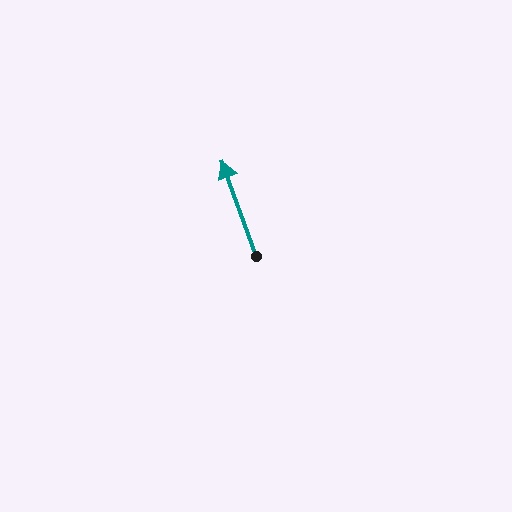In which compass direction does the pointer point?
North.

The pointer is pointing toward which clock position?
Roughly 11 o'clock.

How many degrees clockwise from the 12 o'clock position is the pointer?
Approximately 340 degrees.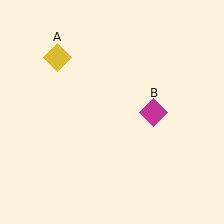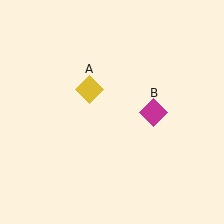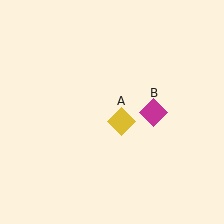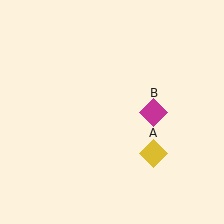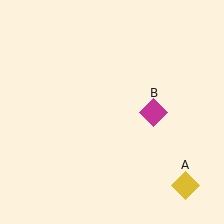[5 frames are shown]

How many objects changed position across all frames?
1 object changed position: yellow diamond (object A).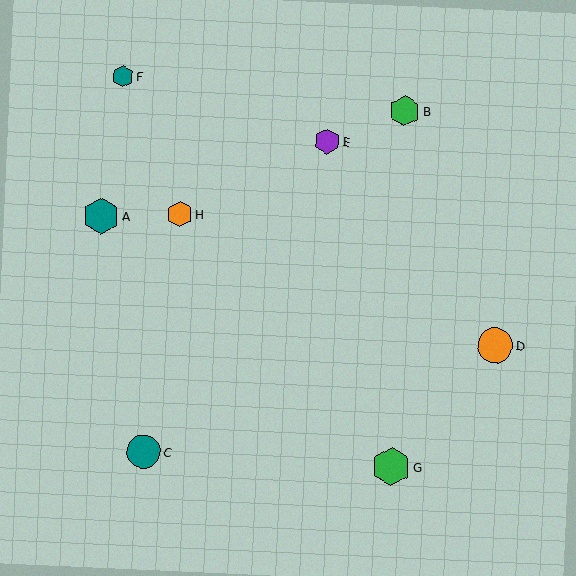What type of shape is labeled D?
Shape D is an orange circle.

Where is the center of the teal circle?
The center of the teal circle is at (144, 451).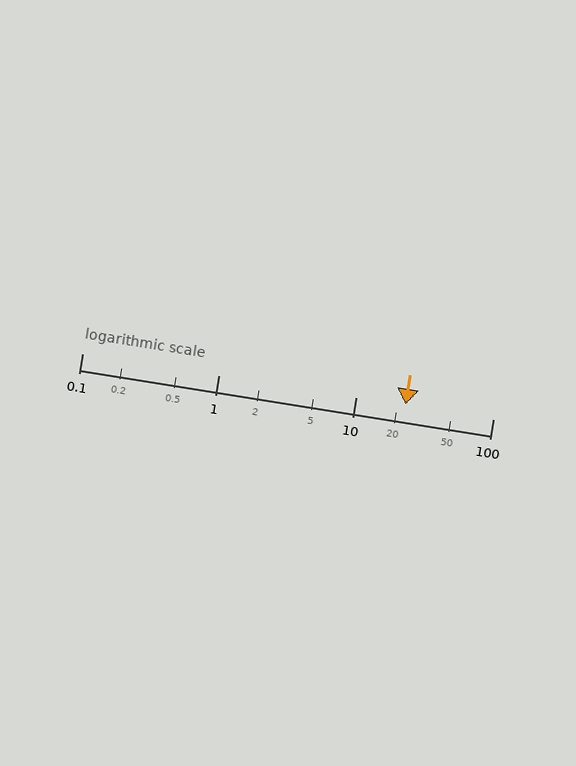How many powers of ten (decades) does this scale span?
The scale spans 3 decades, from 0.1 to 100.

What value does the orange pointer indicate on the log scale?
The pointer indicates approximately 23.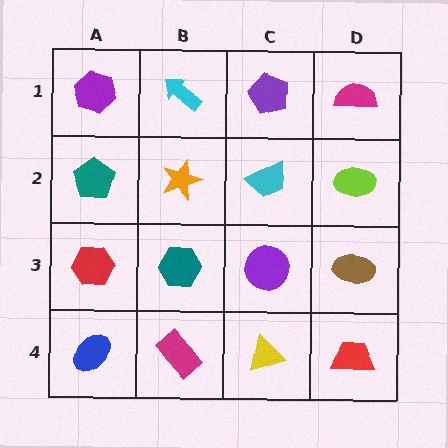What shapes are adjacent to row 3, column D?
A lime ellipse (row 2, column D), a red trapezoid (row 4, column D), a purple circle (row 3, column C).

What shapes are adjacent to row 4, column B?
A teal hexagon (row 3, column B), a blue ellipse (row 4, column A), a yellow triangle (row 4, column C).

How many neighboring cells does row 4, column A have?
2.